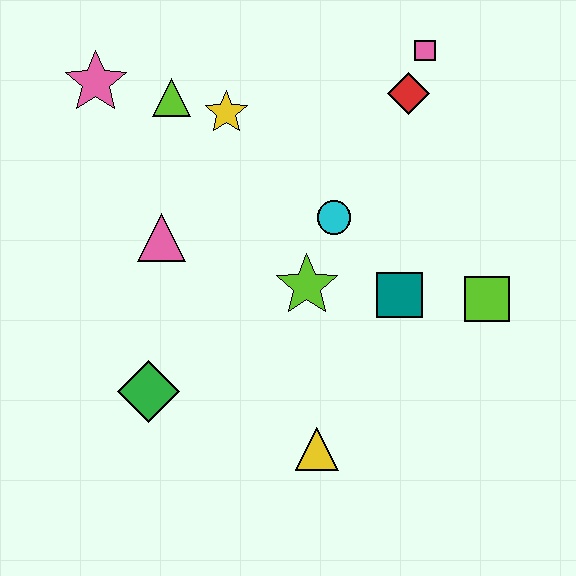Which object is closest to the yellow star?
The lime triangle is closest to the yellow star.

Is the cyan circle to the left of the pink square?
Yes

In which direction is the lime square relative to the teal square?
The lime square is to the right of the teal square.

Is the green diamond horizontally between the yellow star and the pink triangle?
No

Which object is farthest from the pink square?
The green diamond is farthest from the pink square.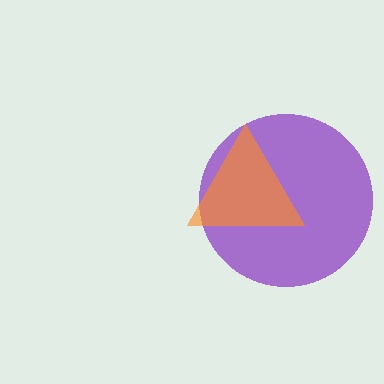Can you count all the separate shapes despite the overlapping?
Yes, there are 2 separate shapes.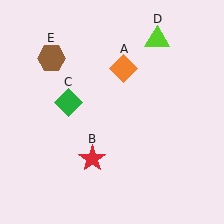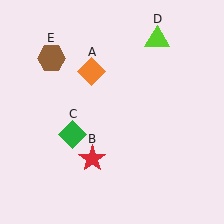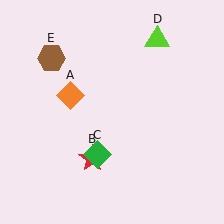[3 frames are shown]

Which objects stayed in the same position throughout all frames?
Red star (object B) and lime triangle (object D) and brown hexagon (object E) remained stationary.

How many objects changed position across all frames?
2 objects changed position: orange diamond (object A), green diamond (object C).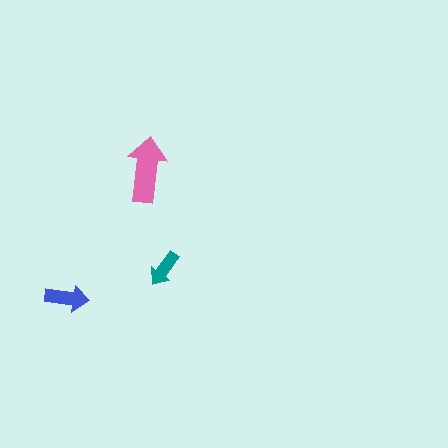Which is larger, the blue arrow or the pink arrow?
The pink one.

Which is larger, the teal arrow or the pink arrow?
The pink one.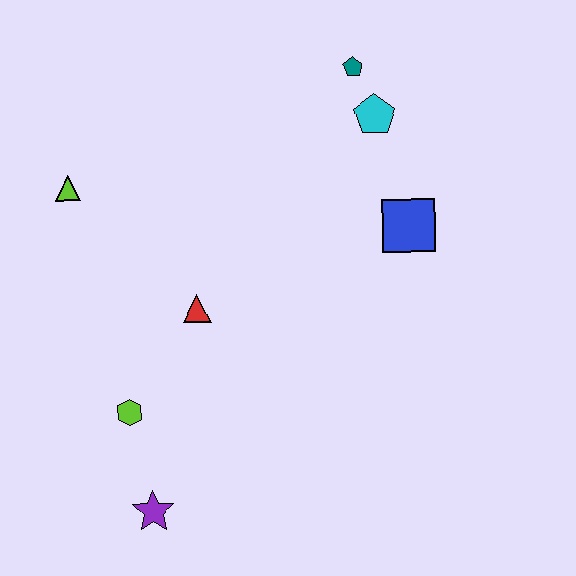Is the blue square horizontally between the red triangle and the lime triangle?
No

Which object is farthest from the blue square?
The purple star is farthest from the blue square.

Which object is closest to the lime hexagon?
The purple star is closest to the lime hexagon.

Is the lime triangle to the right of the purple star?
No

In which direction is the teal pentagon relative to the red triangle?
The teal pentagon is above the red triangle.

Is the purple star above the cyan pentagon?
No